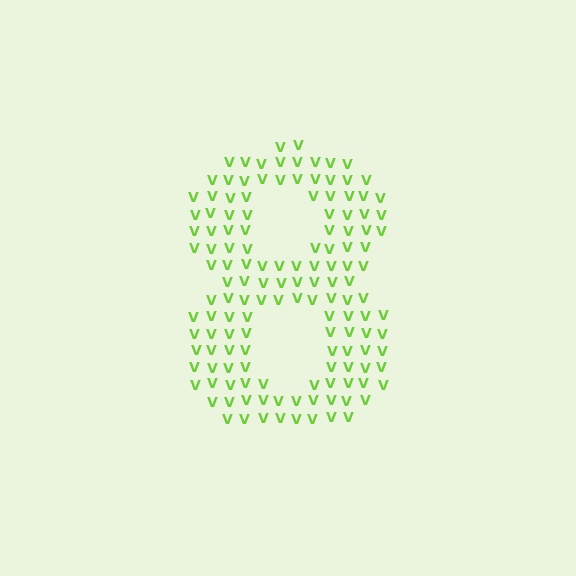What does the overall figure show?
The overall figure shows the digit 8.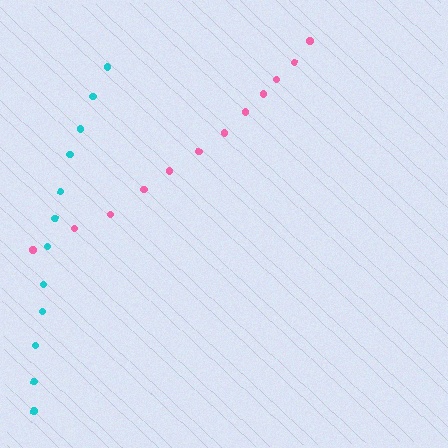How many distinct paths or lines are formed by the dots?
There are 2 distinct paths.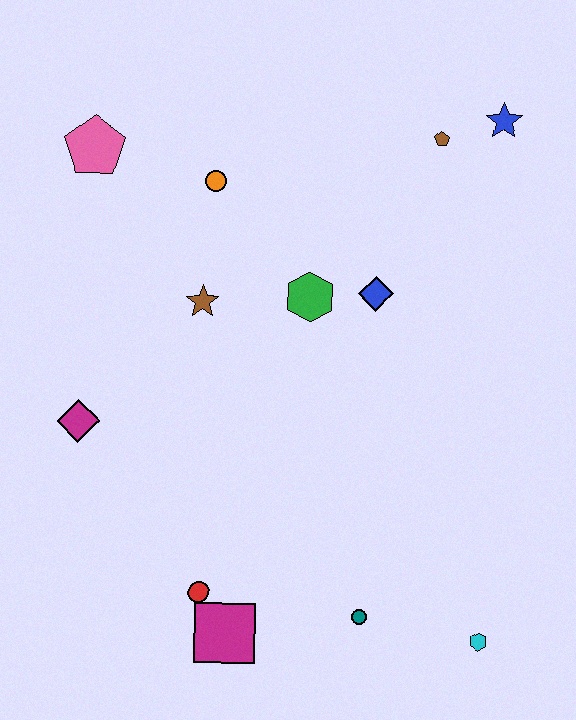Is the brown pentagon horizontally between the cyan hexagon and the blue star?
No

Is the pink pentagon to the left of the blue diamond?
Yes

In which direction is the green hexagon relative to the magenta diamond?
The green hexagon is to the right of the magenta diamond.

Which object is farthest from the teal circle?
The pink pentagon is farthest from the teal circle.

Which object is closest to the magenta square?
The red circle is closest to the magenta square.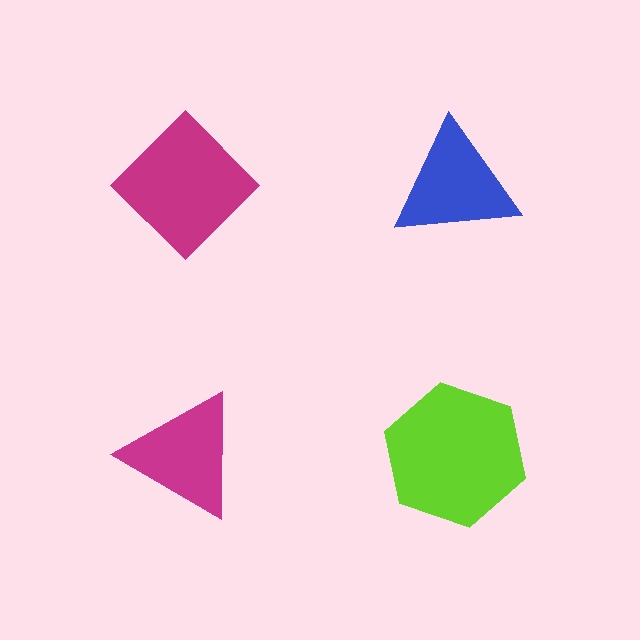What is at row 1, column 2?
A blue triangle.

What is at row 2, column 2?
A lime hexagon.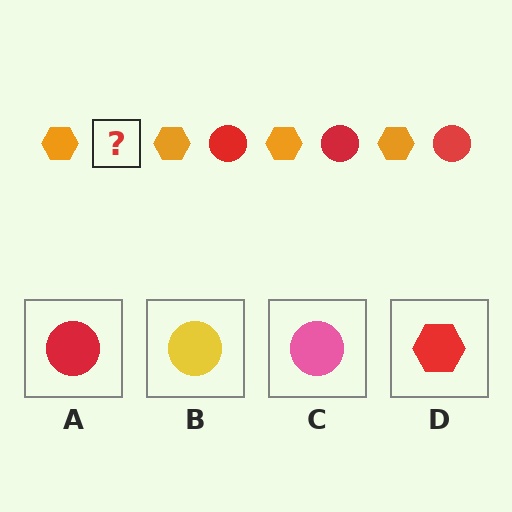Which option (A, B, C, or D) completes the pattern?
A.